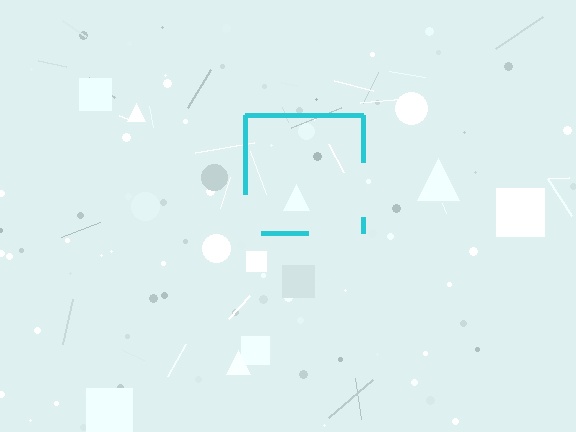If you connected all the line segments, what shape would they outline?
They would outline a square.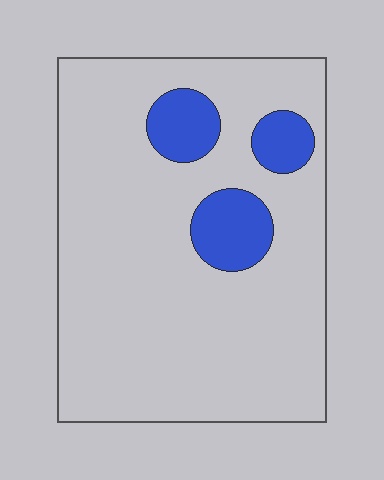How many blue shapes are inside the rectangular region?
3.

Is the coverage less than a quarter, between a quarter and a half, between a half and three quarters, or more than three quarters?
Less than a quarter.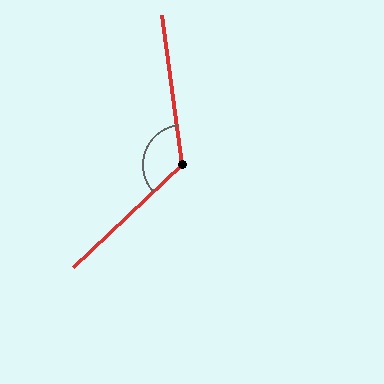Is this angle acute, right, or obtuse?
It is obtuse.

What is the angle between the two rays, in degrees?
Approximately 125 degrees.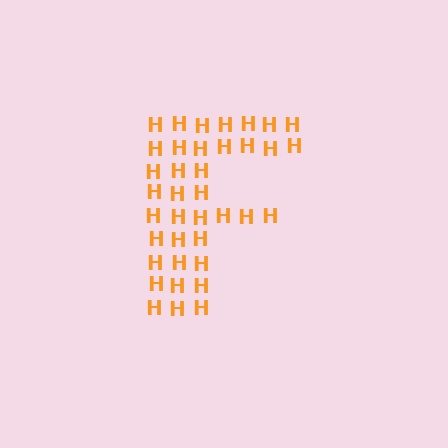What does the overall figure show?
The overall figure shows the letter F.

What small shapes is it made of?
It is made of small letter H's.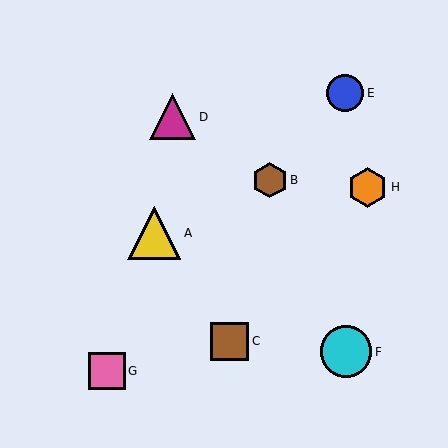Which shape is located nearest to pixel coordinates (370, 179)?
The orange hexagon (labeled H) at (368, 187) is nearest to that location.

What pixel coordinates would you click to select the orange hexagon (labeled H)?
Click at (368, 187) to select the orange hexagon H.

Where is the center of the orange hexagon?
The center of the orange hexagon is at (368, 187).